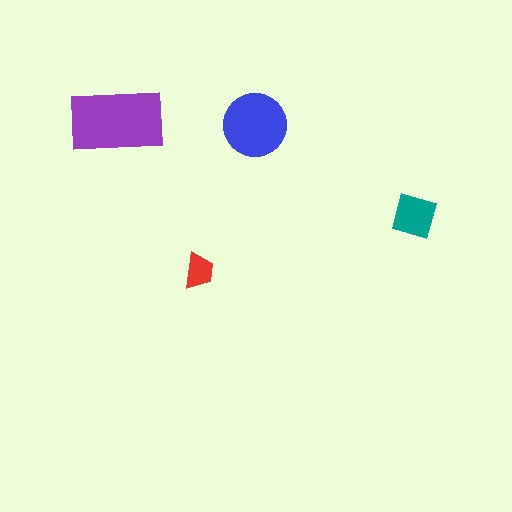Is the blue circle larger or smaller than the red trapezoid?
Larger.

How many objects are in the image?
There are 4 objects in the image.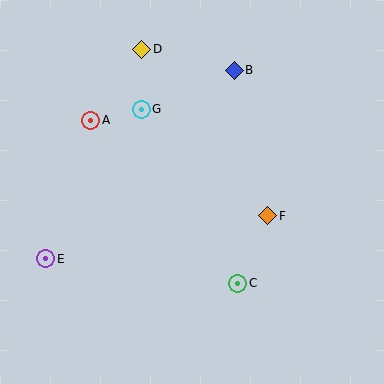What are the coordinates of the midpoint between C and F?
The midpoint between C and F is at (253, 250).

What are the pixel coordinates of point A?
Point A is at (91, 120).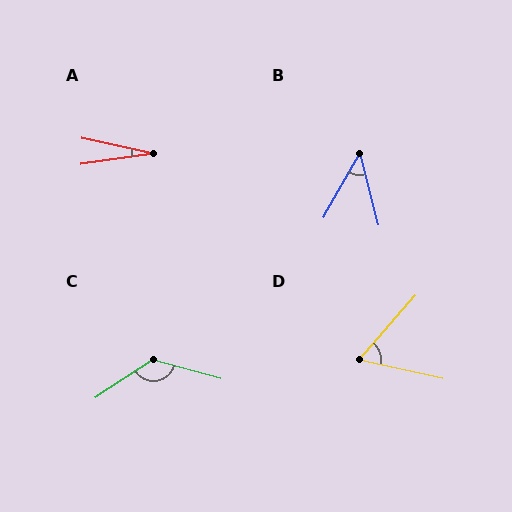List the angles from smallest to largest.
A (21°), B (44°), D (62°), C (131°).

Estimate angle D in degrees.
Approximately 62 degrees.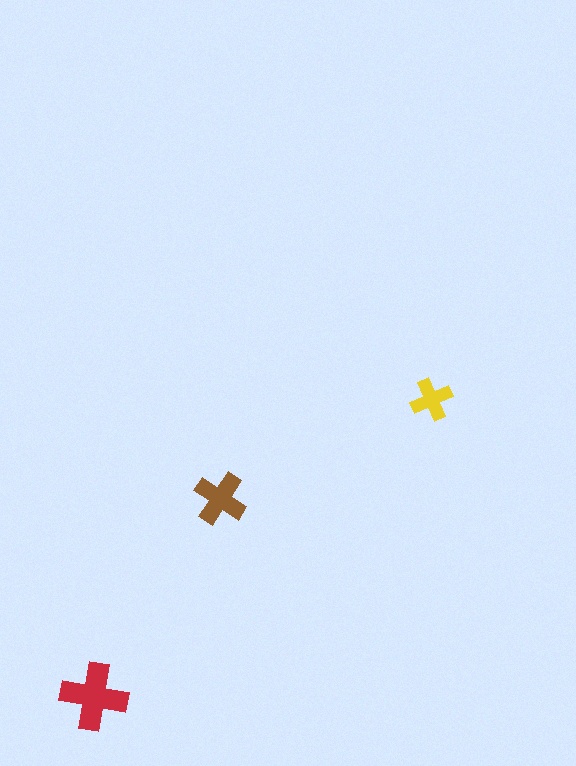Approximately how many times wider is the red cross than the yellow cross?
About 1.5 times wider.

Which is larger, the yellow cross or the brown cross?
The brown one.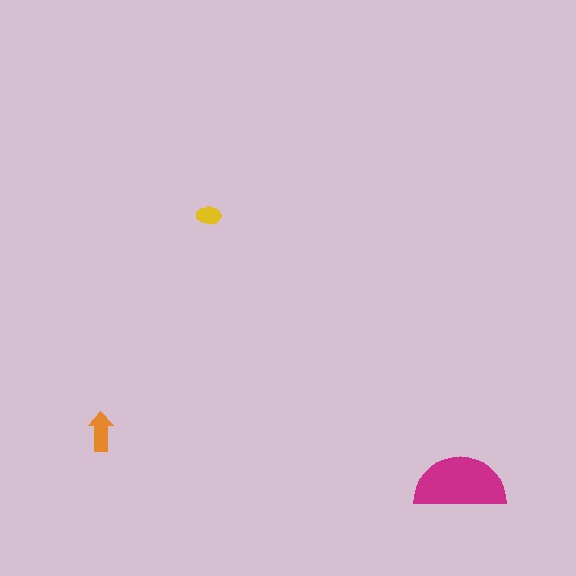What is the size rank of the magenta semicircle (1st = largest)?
1st.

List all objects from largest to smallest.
The magenta semicircle, the orange arrow, the yellow ellipse.